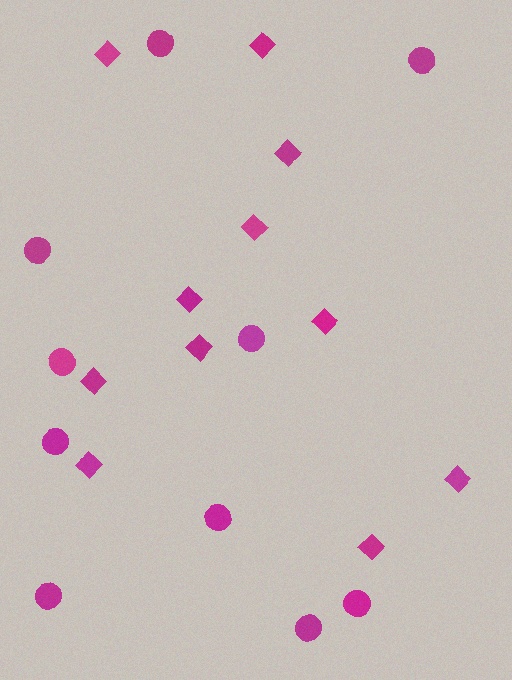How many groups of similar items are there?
There are 2 groups: one group of diamonds (11) and one group of circles (10).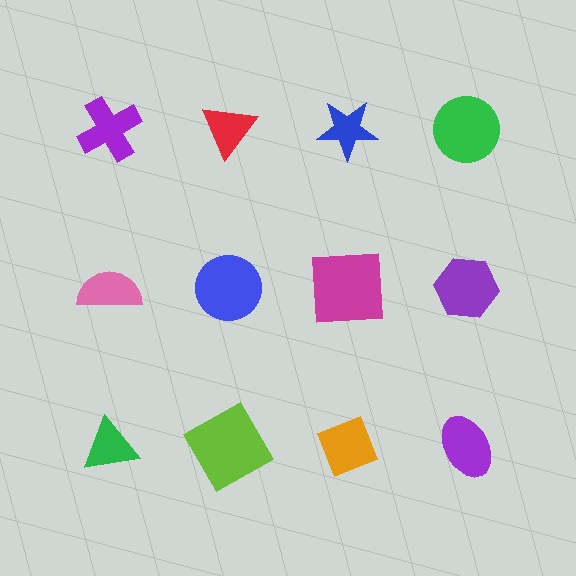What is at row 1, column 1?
A purple cross.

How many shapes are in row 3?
4 shapes.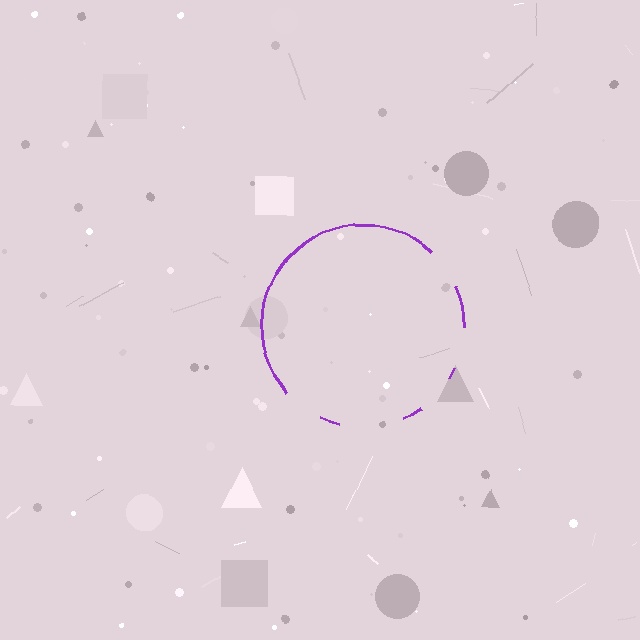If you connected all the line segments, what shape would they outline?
They would outline a circle.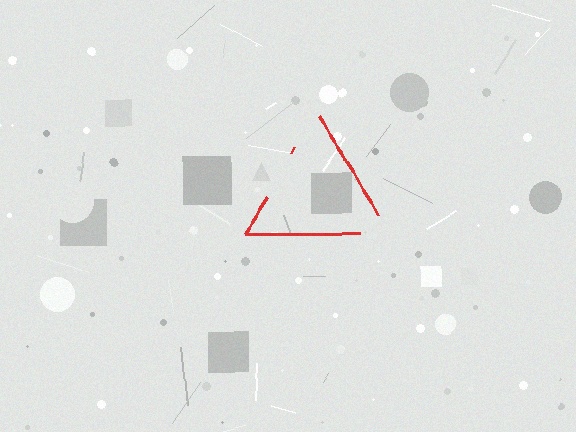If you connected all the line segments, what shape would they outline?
They would outline a triangle.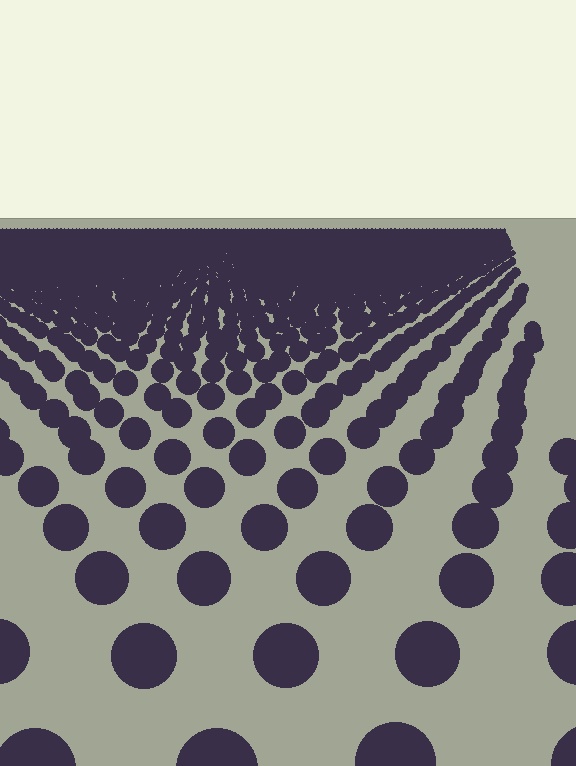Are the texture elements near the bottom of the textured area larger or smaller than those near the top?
Larger. Near the bottom, elements are closer to the viewer and appear at a bigger on-screen size.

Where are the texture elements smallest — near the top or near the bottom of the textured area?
Near the top.